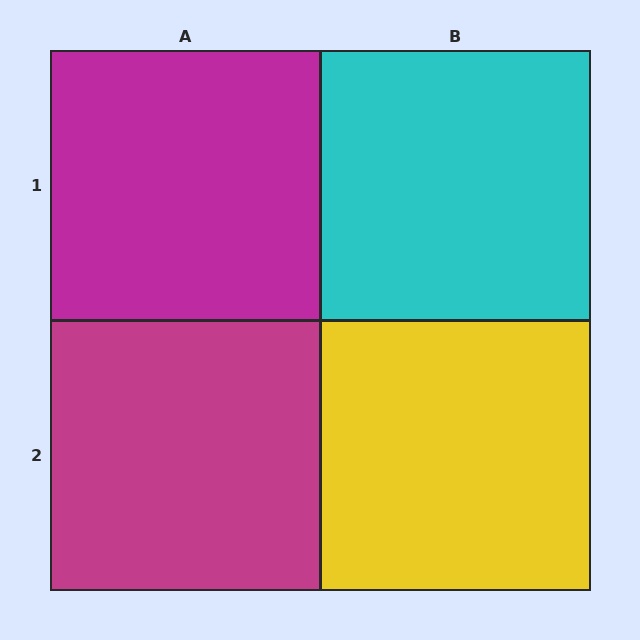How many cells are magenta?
2 cells are magenta.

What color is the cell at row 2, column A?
Magenta.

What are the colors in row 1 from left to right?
Magenta, cyan.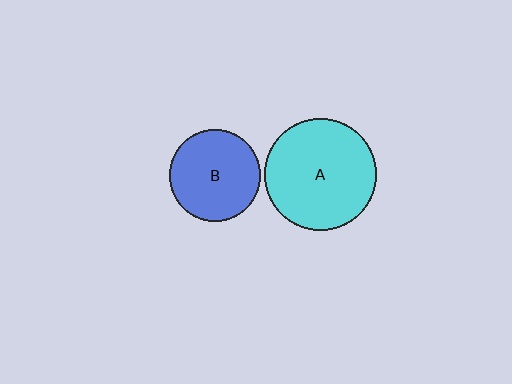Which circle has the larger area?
Circle A (cyan).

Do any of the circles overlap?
No, none of the circles overlap.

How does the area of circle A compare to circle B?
Approximately 1.5 times.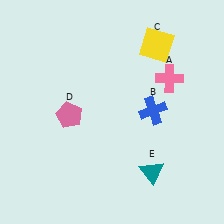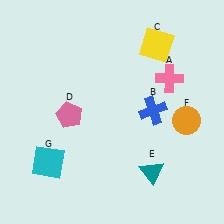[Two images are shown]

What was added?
An orange circle (F), a cyan square (G) were added in Image 2.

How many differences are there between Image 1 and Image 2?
There are 2 differences between the two images.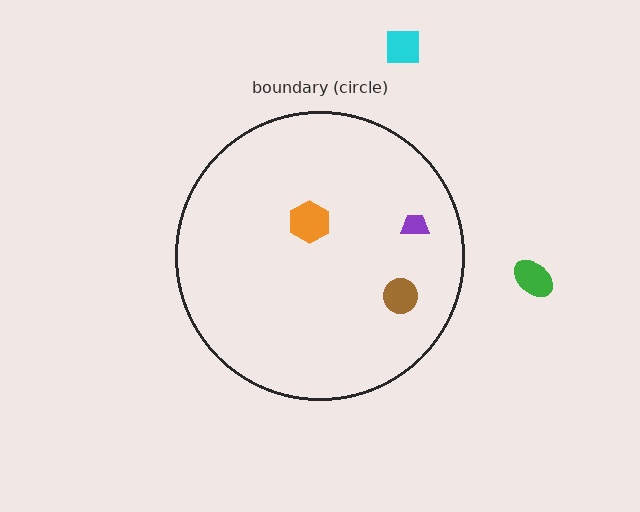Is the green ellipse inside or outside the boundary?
Outside.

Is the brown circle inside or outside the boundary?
Inside.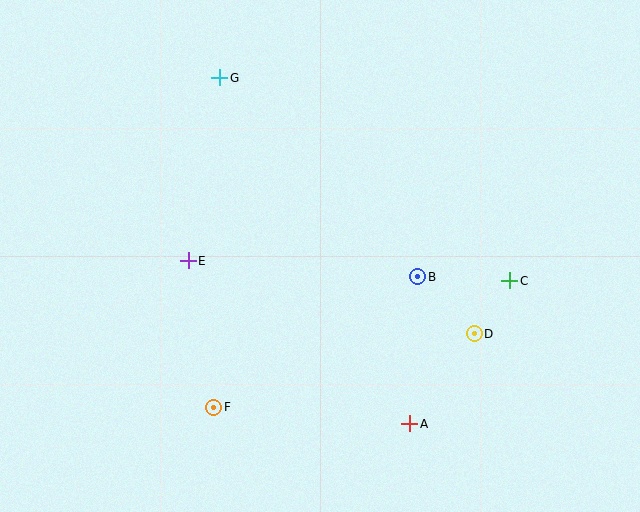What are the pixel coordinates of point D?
Point D is at (474, 334).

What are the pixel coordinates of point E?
Point E is at (188, 261).